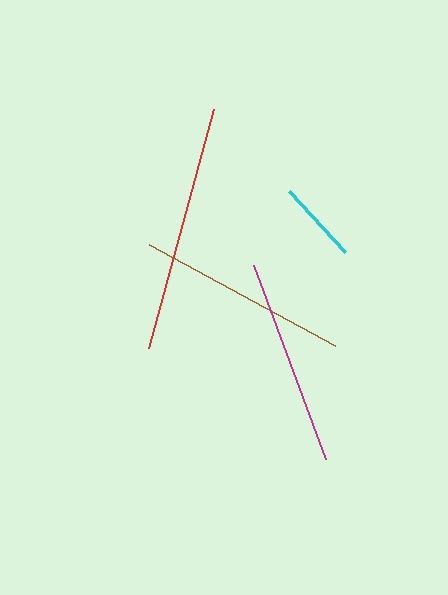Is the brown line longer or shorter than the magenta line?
The brown line is longer than the magenta line.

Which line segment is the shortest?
The cyan line is the shortest at approximately 83 pixels.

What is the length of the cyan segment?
The cyan segment is approximately 83 pixels long.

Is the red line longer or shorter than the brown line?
The red line is longer than the brown line.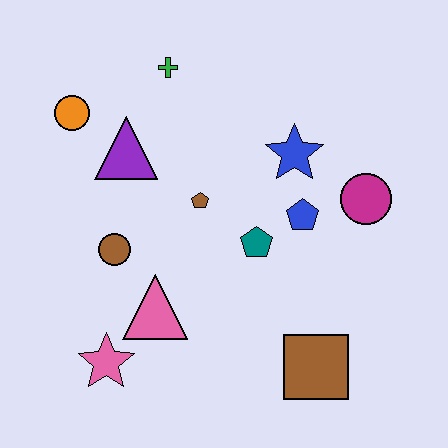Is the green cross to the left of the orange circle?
No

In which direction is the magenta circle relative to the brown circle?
The magenta circle is to the right of the brown circle.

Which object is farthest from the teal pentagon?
The orange circle is farthest from the teal pentagon.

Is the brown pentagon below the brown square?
No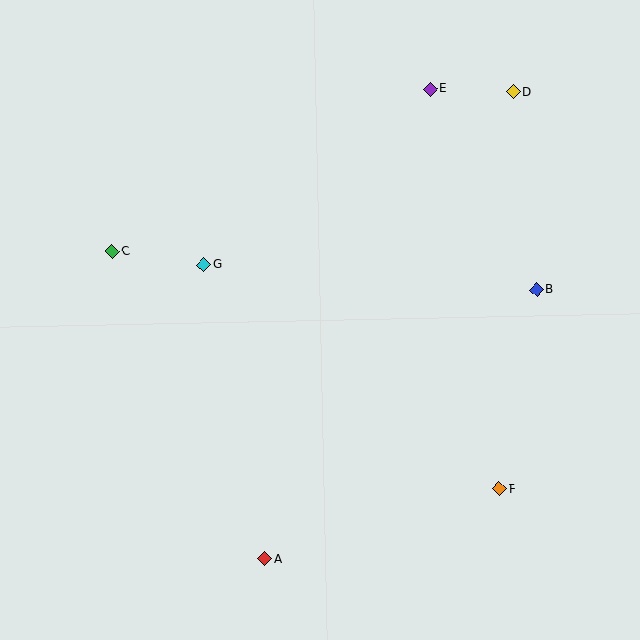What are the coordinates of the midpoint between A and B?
The midpoint between A and B is at (401, 424).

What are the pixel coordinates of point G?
Point G is at (204, 265).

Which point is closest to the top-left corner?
Point C is closest to the top-left corner.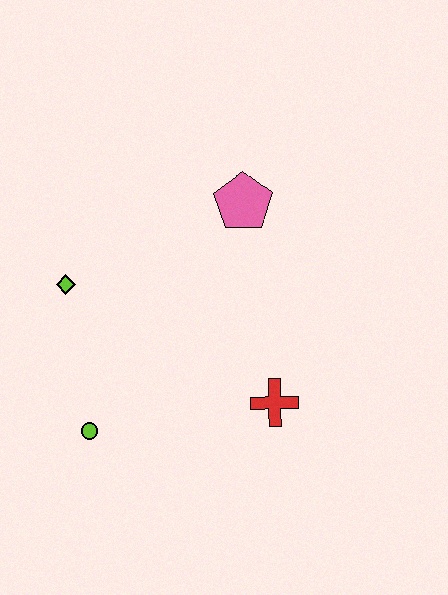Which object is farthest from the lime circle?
The pink pentagon is farthest from the lime circle.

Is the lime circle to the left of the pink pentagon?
Yes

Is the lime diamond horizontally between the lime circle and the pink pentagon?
No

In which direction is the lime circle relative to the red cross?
The lime circle is to the left of the red cross.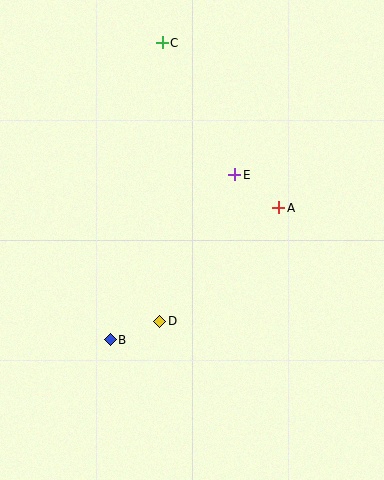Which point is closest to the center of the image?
Point E at (235, 175) is closest to the center.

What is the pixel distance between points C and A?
The distance between C and A is 202 pixels.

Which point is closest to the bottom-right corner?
Point D is closest to the bottom-right corner.